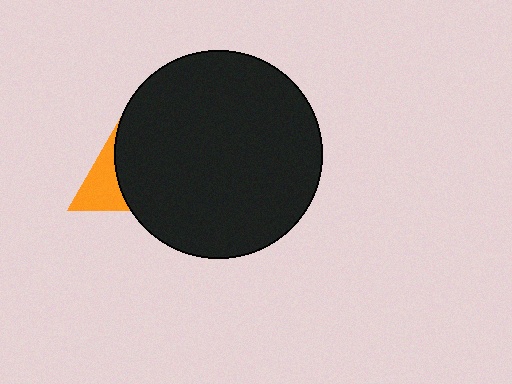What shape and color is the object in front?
The object in front is a black circle.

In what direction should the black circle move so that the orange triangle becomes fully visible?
The black circle should move right. That is the shortest direction to clear the overlap and leave the orange triangle fully visible.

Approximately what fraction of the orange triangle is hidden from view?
Roughly 67% of the orange triangle is hidden behind the black circle.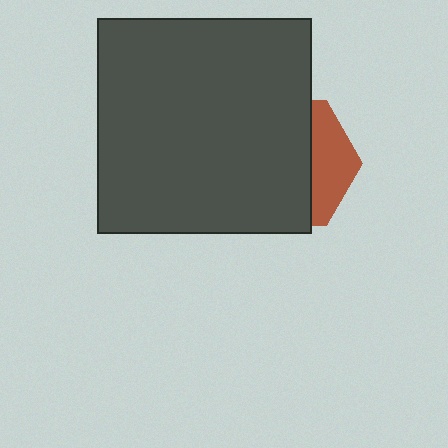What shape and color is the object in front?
The object in front is a dark gray square.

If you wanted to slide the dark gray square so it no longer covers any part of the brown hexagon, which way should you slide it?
Slide it left — that is the most direct way to separate the two shapes.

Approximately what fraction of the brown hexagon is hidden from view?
Roughly 70% of the brown hexagon is hidden behind the dark gray square.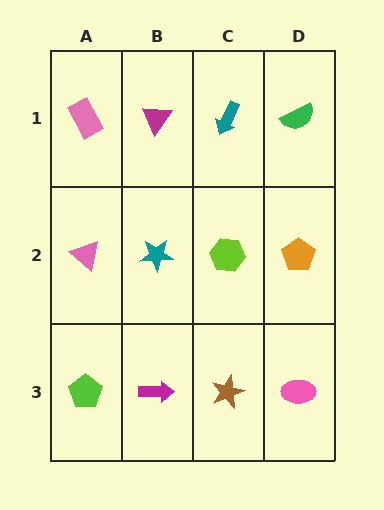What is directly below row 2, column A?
A lime pentagon.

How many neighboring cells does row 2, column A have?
3.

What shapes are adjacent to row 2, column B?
A magenta triangle (row 1, column B), a magenta arrow (row 3, column B), a pink triangle (row 2, column A), a lime hexagon (row 2, column C).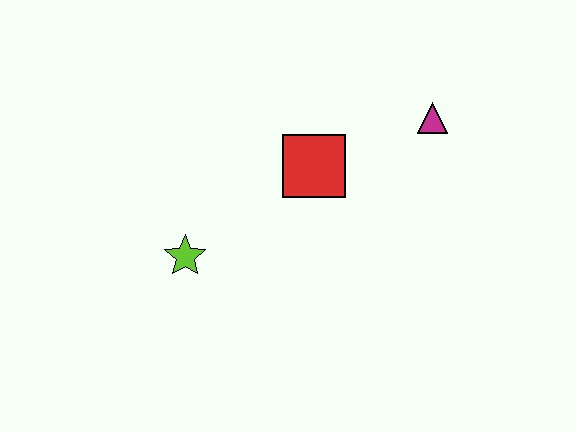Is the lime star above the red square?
No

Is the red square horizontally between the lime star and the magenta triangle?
Yes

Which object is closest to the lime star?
The red square is closest to the lime star.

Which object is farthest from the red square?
The lime star is farthest from the red square.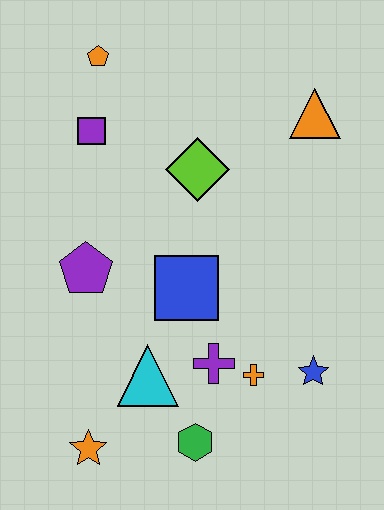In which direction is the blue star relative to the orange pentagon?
The blue star is below the orange pentagon.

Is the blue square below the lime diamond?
Yes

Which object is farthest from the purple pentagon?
The orange triangle is farthest from the purple pentagon.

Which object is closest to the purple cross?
The orange cross is closest to the purple cross.